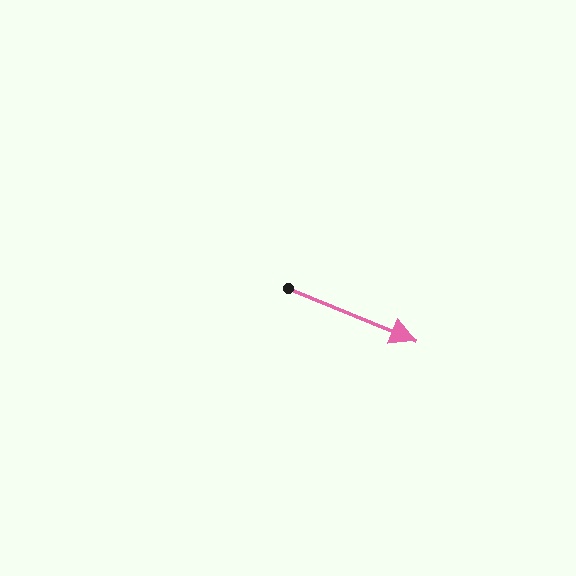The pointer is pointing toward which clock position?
Roughly 4 o'clock.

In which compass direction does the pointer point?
East.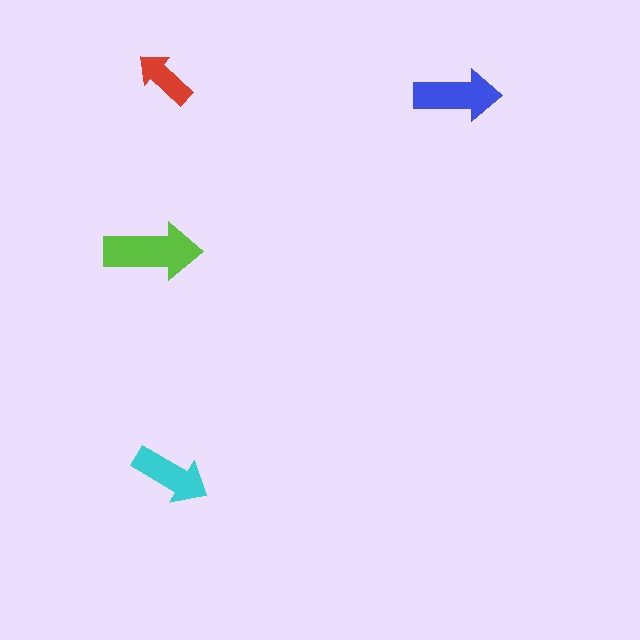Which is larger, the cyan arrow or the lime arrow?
The lime one.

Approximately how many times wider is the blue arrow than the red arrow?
About 1.5 times wider.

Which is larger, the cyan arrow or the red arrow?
The cyan one.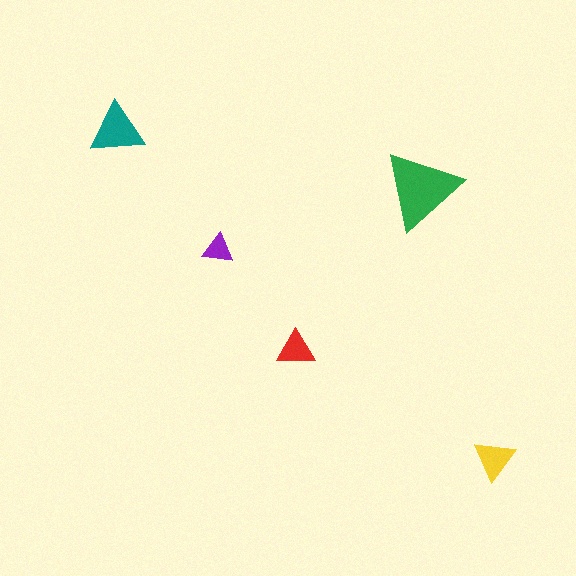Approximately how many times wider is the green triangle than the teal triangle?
About 1.5 times wider.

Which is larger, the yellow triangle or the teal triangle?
The teal one.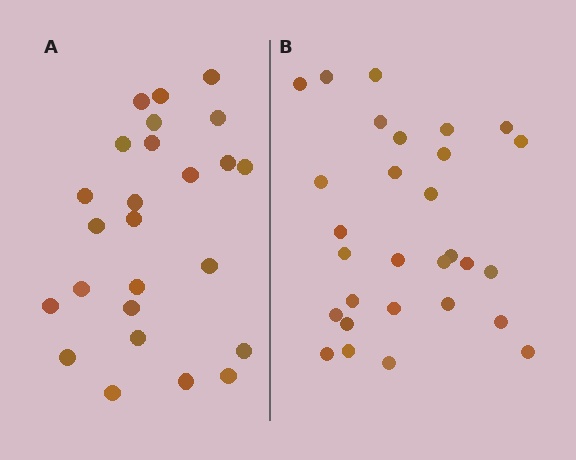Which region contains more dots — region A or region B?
Region B (the right region) has more dots.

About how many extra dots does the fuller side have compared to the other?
Region B has about 4 more dots than region A.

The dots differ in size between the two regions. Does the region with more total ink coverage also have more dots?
No. Region A has more total ink coverage because its dots are larger, but region B actually contains more individual dots. Total area can be misleading — the number of items is what matters here.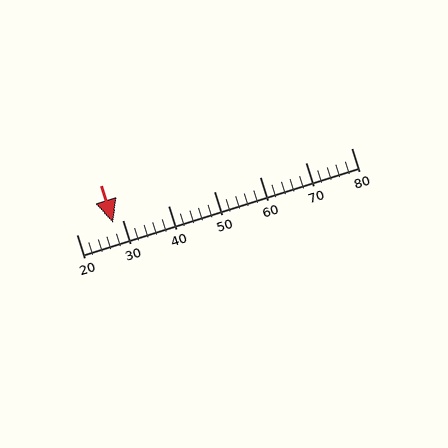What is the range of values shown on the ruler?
The ruler shows values from 20 to 80.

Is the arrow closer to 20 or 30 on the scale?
The arrow is closer to 30.